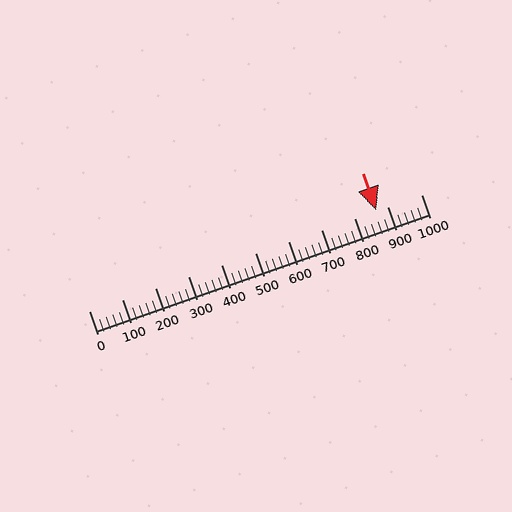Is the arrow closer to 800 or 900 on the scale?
The arrow is closer to 900.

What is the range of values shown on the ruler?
The ruler shows values from 0 to 1000.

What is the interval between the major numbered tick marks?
The major tick marks are spaced 100 units apart.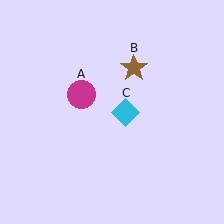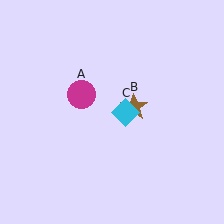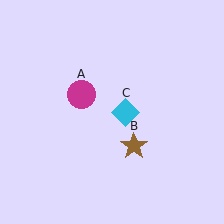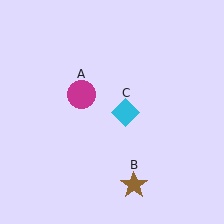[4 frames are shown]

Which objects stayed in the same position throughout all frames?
Magenta circle (object A) and cyan diamond (object C) remained stationary.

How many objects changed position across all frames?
1 object changed position: brown star (object B).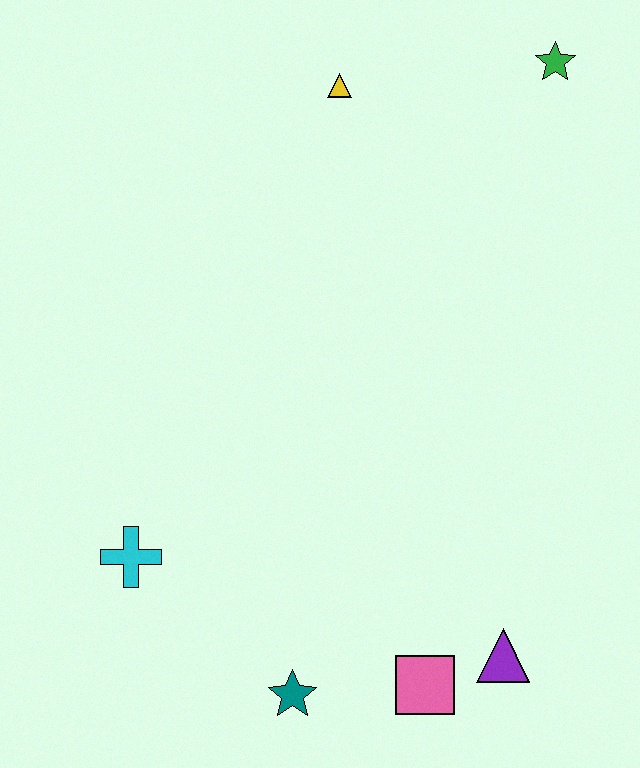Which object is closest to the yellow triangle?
The green star is closest to the yellow triangle.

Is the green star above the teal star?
Yes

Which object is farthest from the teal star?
The green star is farthest from the teal star.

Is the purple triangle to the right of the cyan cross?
Yes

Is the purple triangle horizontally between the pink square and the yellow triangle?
No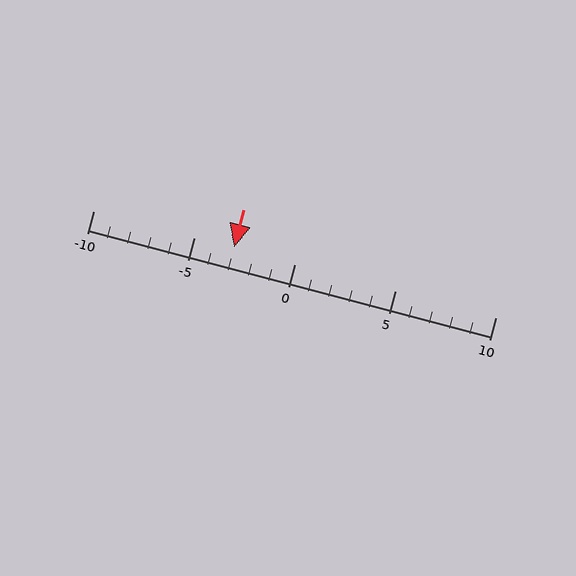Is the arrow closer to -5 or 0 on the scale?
The arrow is closer to -5.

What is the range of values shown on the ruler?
The ruler shows values from -10 to 10.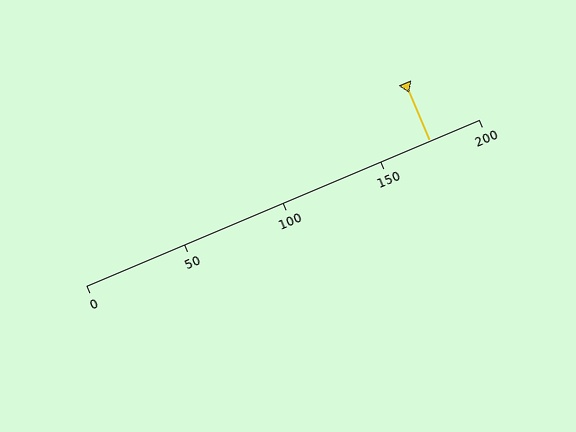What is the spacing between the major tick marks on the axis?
The major ticks are spaced 50 apart.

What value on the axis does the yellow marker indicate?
The marker indicates approximately 175.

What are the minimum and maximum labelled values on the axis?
The axis runs from 0 to 200.